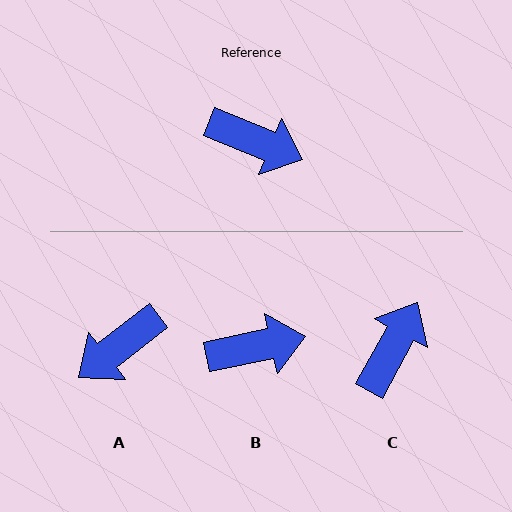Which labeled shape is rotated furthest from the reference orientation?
A, about 120 degrees away.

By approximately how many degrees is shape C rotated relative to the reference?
Approximately 83 degrees counter-clockwise.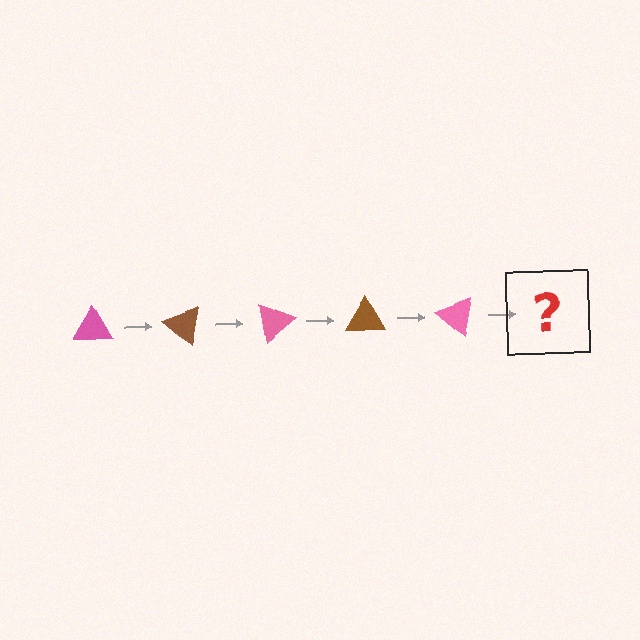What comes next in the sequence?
The next element should be a brown triangle, rotated 200 degrees from the start.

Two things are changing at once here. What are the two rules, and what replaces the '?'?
The two rules are that it rotates 40 degrees each step and the color cycles through pink and brown. The '?' should be a brown triangle, rotated 200 degrees from the start.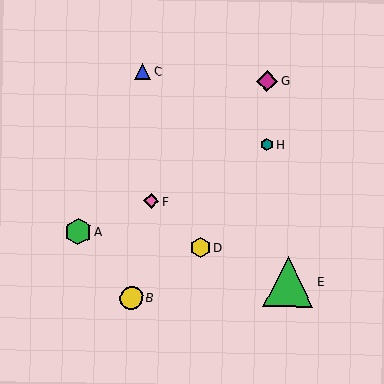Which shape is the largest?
The green triangle (labeled E) is the largest.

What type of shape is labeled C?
Shape C is a blue triangle.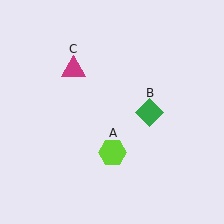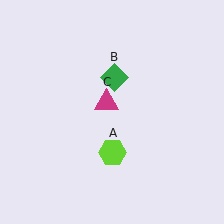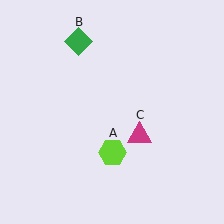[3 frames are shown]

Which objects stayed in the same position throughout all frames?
Lime hexagon (object A) remained stationary.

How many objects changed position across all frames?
2 objects changed position: green diamond (object B), magenta triangle (object C).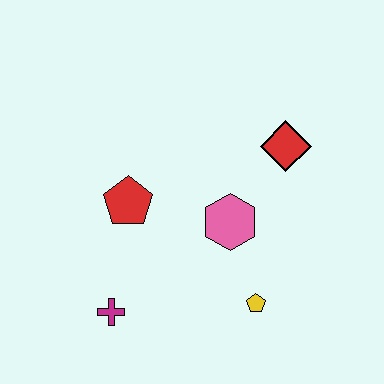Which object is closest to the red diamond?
The pink hexagon is closest to the red diamond.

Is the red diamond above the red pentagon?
Yes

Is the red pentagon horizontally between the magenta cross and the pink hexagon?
Yes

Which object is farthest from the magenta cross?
The red diamond is farthest from the magenta cross.